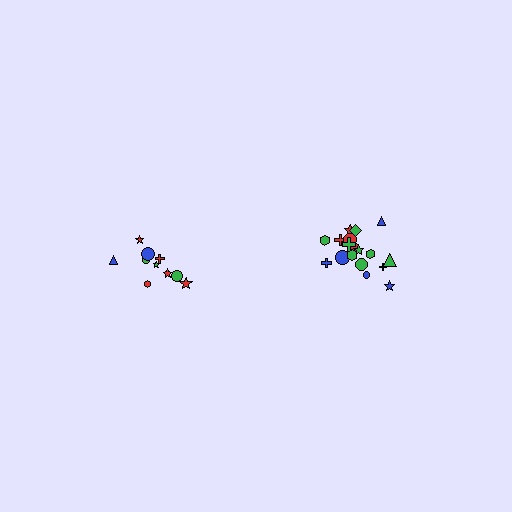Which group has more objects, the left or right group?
The right group.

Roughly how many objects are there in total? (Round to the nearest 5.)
Roughly 30 objects in total.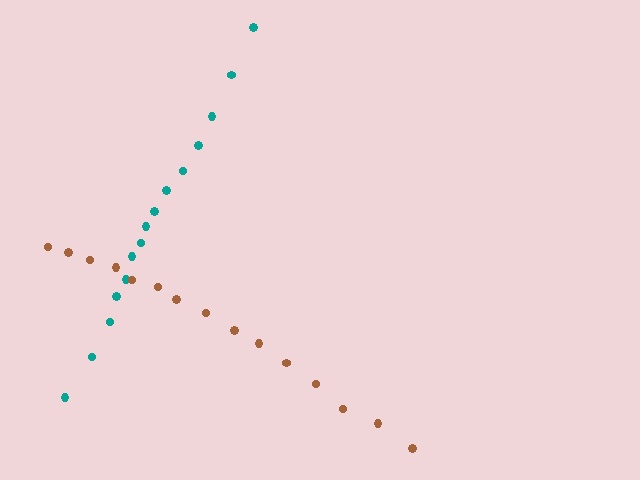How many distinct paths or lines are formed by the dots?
There are 2 distinct paths.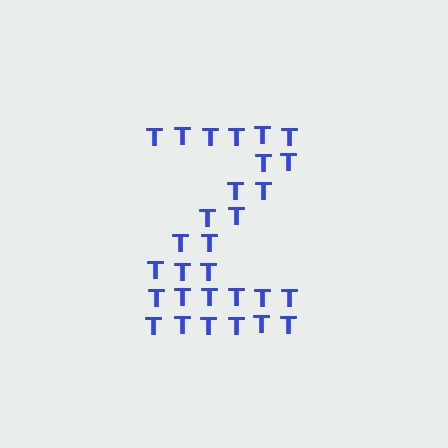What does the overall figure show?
The overall figure shows the letter Z.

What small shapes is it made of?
It is made of small letter T's.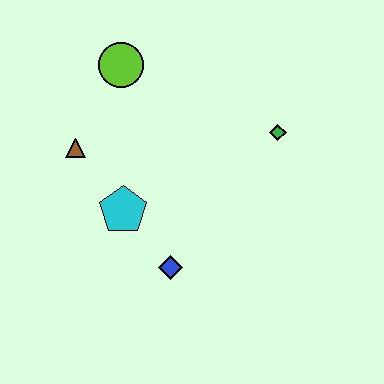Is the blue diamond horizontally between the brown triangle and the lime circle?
No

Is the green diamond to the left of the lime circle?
No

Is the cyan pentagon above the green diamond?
No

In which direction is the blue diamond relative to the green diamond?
The blue diamond is below the green diamond.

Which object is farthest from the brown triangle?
The green diamond is farthest from the brown triangle.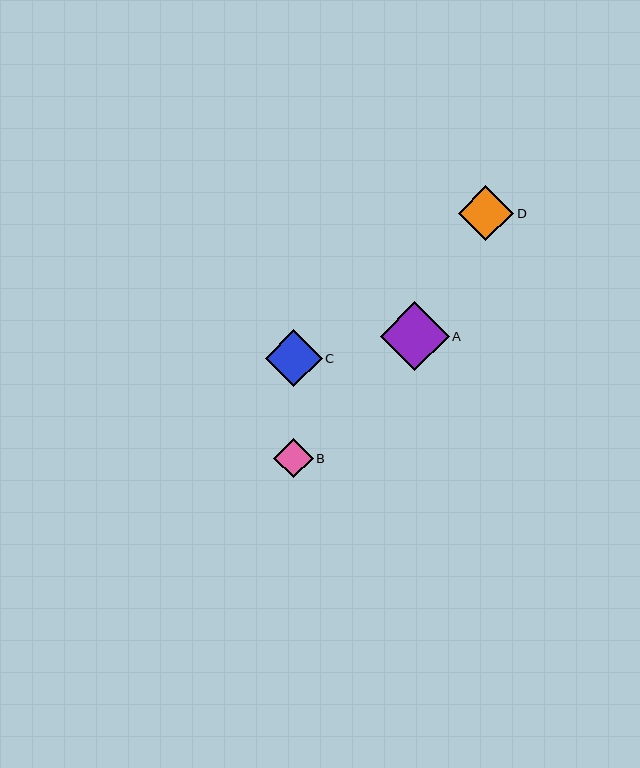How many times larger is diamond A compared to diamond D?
Diamond A is approximately 1.3 times the size of diamond D.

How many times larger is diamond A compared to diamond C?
Diamond A is approximately 1.2 times the size of diamond C.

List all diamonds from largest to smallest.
From largest to smallest: A, C, D, B.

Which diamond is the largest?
Diamond A is the largest with a size of approximately 69 pixels.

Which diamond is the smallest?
Diamond B is the smallest with a size of approximately 39 pixels.